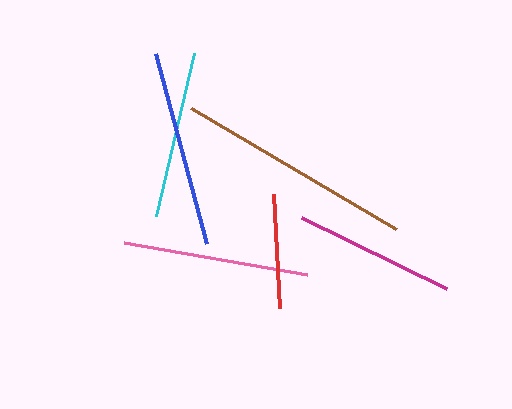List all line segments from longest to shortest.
From longest to shortest: brown, blue, pink, cyan, magenta, red.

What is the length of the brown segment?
The brown segment is approximately 238 pixels long.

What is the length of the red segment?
The red segment is approximately 114 pixels long.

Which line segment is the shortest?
The red line is the shortest at approximately 114 pixels.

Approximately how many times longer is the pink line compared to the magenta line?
The pink line is approximately 1.1 times the length of the magenta line.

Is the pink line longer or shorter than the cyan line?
The pink line is longer than the cyan line.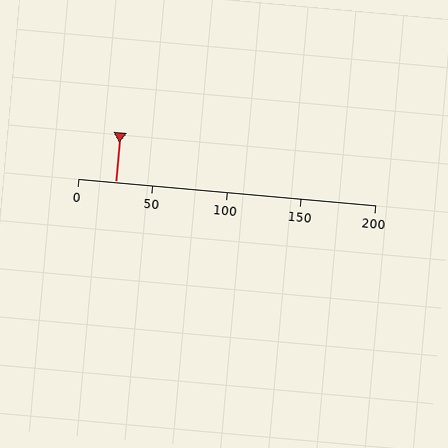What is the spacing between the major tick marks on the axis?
The major ticks are spaced 50 apart.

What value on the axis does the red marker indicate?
The marker indicates approximately 25.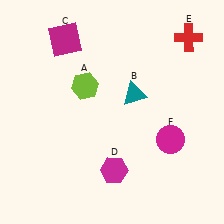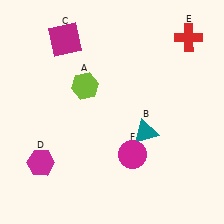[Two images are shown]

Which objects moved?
The objects that moved are: the teal triangle (B), the magenta hexagon (D), the magenta circle (F).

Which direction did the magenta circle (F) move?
The magenta circle (F) moved left.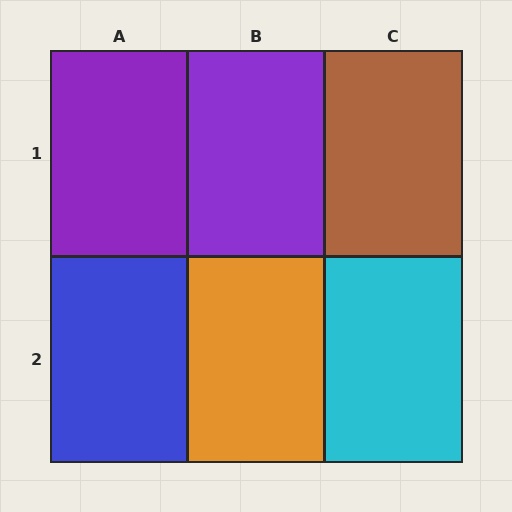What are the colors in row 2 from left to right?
Blue, orange, cyan.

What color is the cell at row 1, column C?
Brown.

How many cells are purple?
2 cells are purple.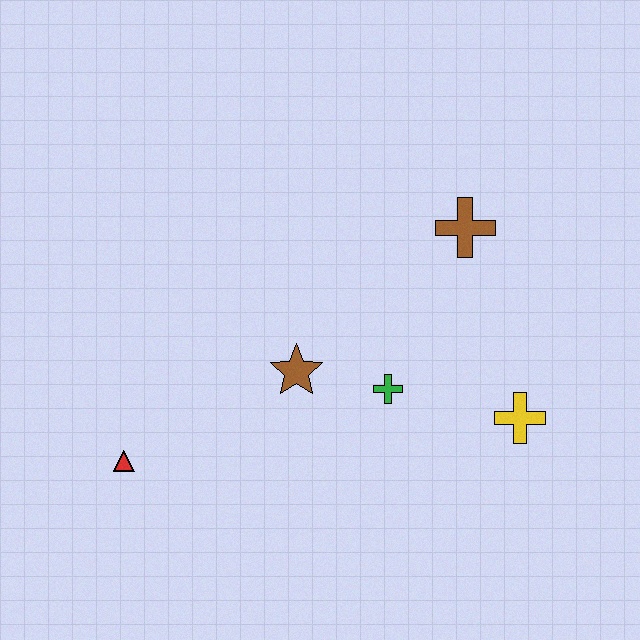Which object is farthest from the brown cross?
The red triangle is farthest from the brown cross.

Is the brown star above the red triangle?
Yes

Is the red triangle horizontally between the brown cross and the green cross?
No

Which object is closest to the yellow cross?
The green cross is closest to the yellow cross.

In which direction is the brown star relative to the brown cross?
The brown star is to the left of the brown cross.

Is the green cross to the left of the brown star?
No